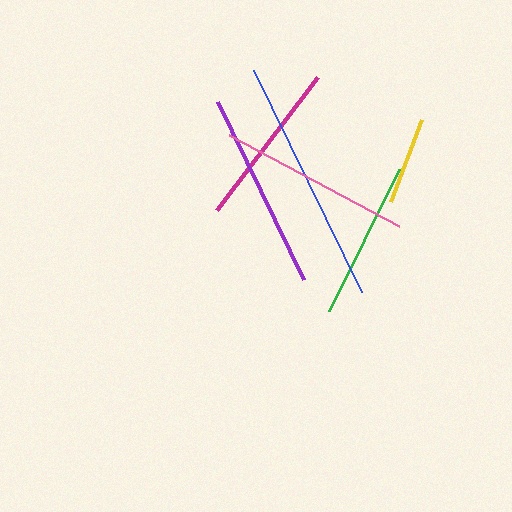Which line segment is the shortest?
The yellow line is the shortest at approximately 88 pixels.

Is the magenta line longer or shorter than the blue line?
The blue line is longer than the magenta line.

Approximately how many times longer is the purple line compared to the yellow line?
The purple line is approximately 2.2 times the length of the yellow line.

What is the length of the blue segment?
The blue segment is approximately 247 pixels long.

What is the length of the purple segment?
The purple segment is approximately 197 pixels long.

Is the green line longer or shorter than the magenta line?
The magenta line is longer than the green line.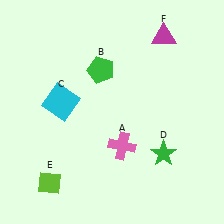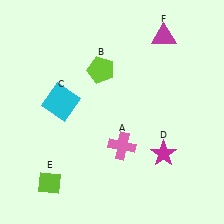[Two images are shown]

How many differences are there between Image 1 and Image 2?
There are 2 differences between the two images.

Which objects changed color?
B changed from green to lime. D changed from green to magenta.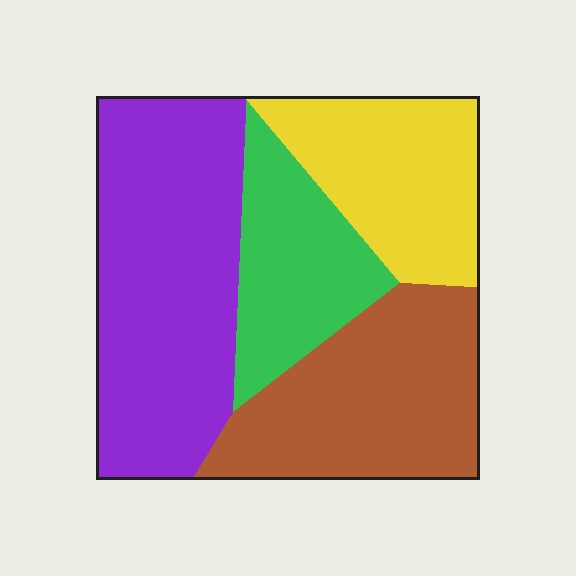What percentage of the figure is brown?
Brown takes up about one quarter (1/4) of the figure.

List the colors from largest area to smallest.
From largest to smallest: purple, brown, yellow, green.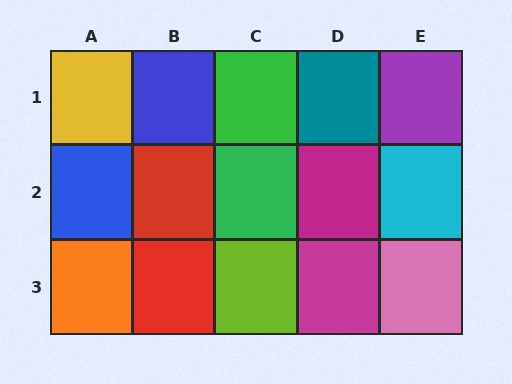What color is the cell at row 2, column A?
Blue.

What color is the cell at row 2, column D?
Magenta.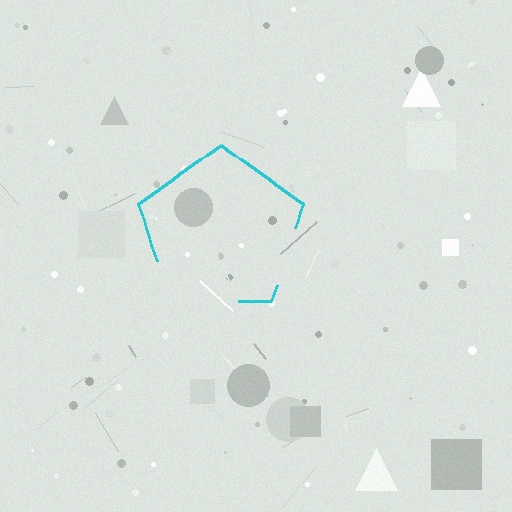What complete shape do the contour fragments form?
The contour fragments form a pentagon.